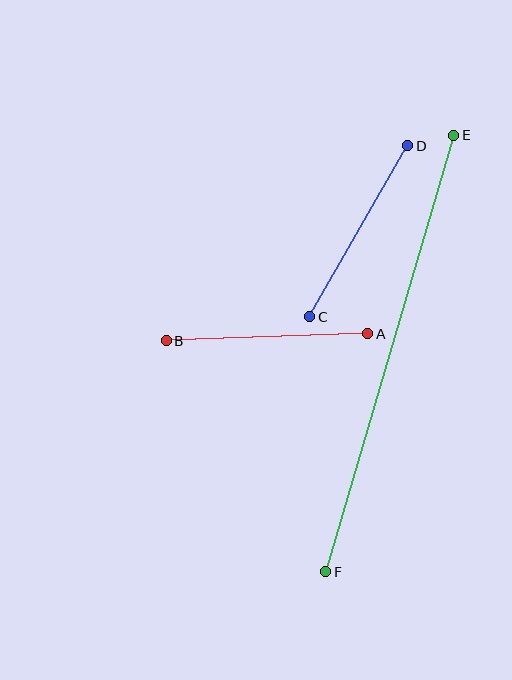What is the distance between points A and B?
The distance is approximately 202 pixels.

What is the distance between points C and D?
The distance is approximately 197 pixels.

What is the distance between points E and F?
The distance is approximately 455 pixels.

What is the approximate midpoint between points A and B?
The midpoint is at approximately (267, 337) pixels.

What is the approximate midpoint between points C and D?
The midpoint is at approximately (359, 231) pixels.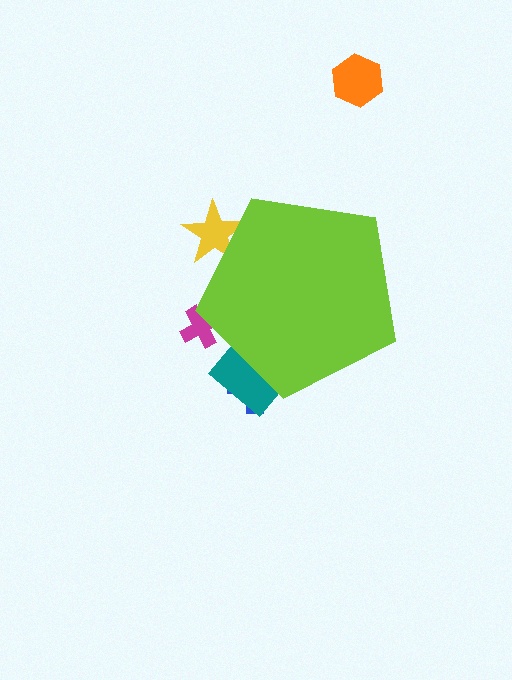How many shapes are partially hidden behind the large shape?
4 shapes are partially hidden.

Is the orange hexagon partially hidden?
No, the orange hexagon is fully visible.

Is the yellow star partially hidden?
Yes, the yellow star is partially hidden behind the lime pentagon.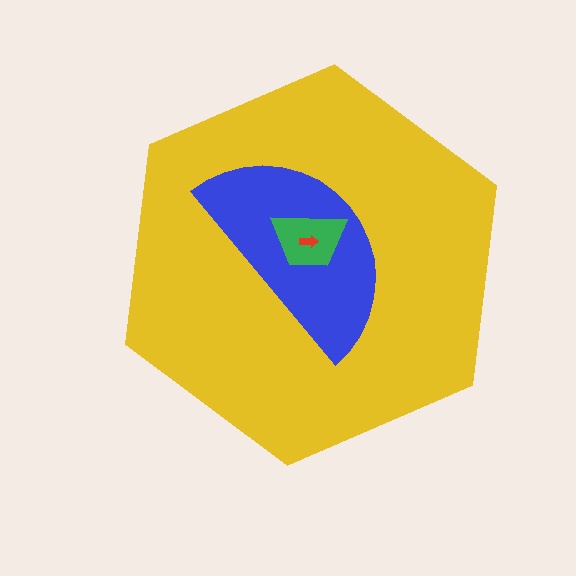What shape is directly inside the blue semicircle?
The green trapezoid.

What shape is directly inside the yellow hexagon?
The blue semicircle.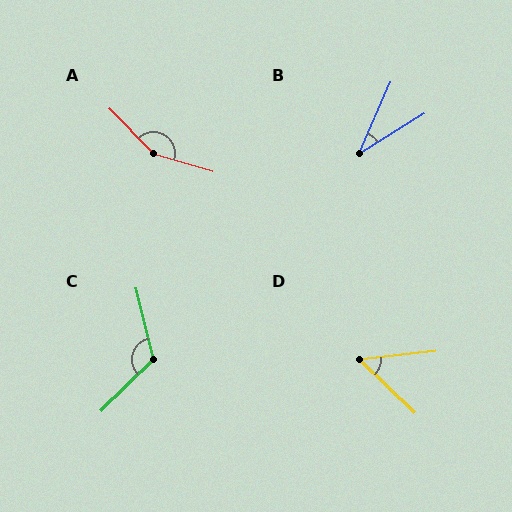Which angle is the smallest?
B, at approximately 34 degrees.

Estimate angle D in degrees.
Approximately 51 degrees.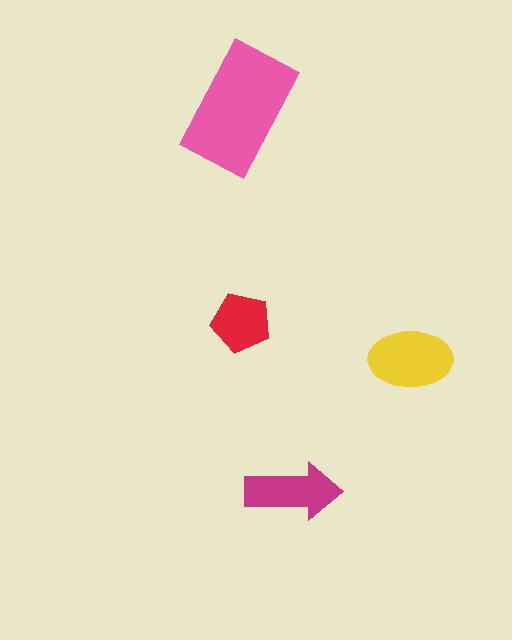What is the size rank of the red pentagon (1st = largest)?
4th.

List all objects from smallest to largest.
The red pentagon, the magenta arrow, the yellow ellipse, the pink rectangle.